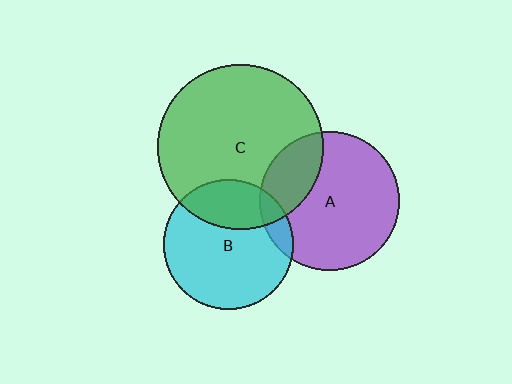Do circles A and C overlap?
Yes.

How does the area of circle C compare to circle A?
Approximately 1.4 times.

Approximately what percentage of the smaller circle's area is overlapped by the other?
Approximately 25%.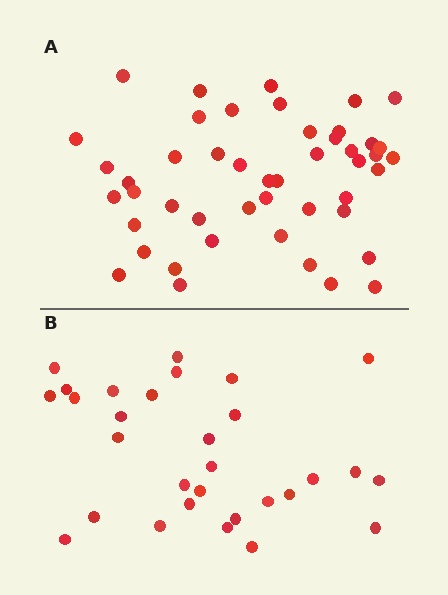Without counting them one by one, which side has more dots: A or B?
Region A (the top region) has more dots.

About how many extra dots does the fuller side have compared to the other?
Region A has approximately 15 more dots than region B.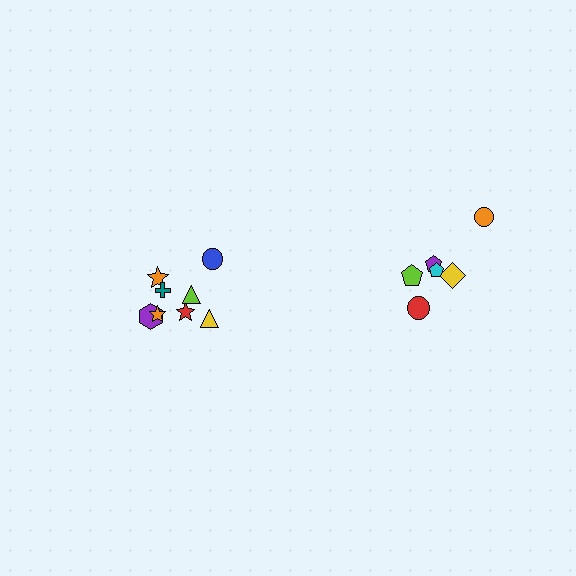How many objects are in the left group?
There are 8 objects.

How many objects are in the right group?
There are 6 objects.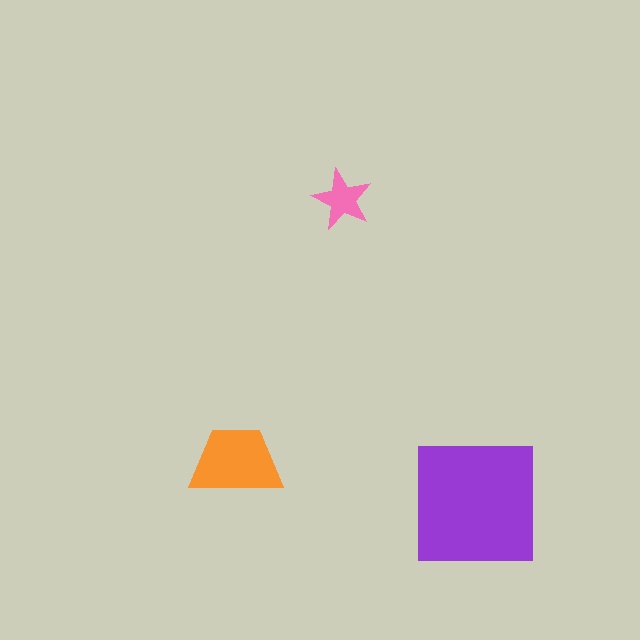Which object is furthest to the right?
The purple square is rightmost.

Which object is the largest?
The purple square.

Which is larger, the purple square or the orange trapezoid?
The purple square.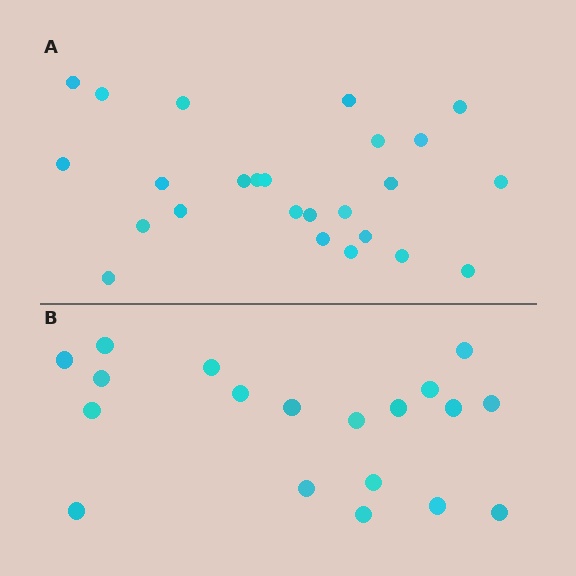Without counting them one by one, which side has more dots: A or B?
Region A (the top region) has more dots.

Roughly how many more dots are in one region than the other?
Region A has about 6 more dots than region B.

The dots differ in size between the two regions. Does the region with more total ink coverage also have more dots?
No. Region B has more total ink coverage because its dots are larger, but region A actually contains more individual dots. Total area can be misleading — the number of items is what matters here.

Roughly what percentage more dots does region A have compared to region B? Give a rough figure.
About 30% more.